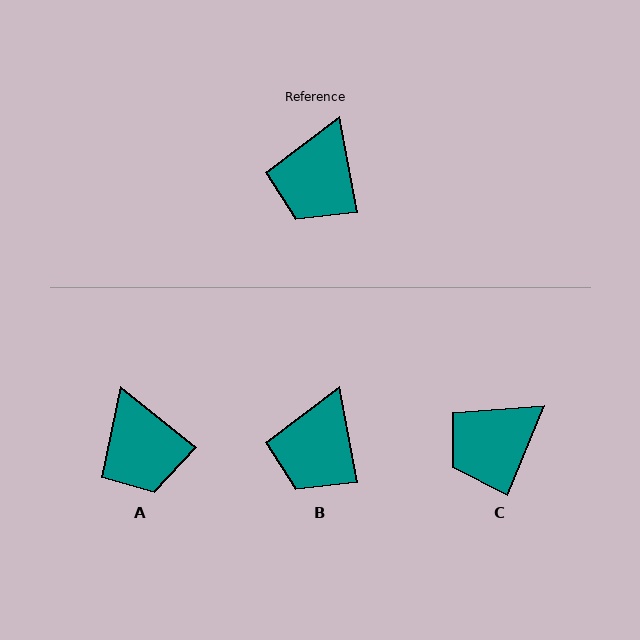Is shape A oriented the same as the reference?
No, it is off by about 41 degrees.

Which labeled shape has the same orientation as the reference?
B.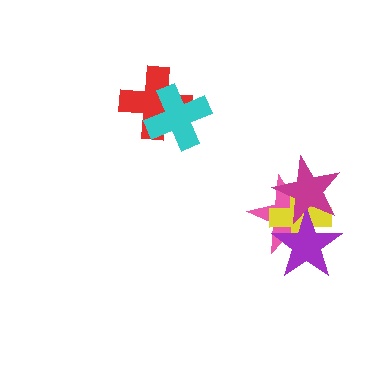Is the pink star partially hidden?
Yes, it is partially covered by another shape.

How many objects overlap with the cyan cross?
1 object overlaps with the cyan cross.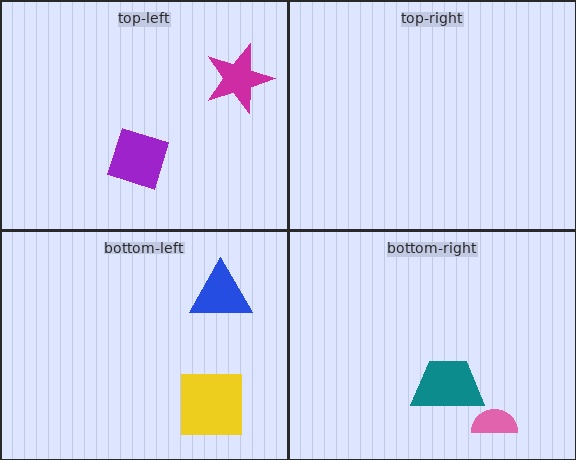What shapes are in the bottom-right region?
The pink semicircle, the teal trapezoid.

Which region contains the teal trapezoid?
The bottom-right region.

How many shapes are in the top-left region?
2.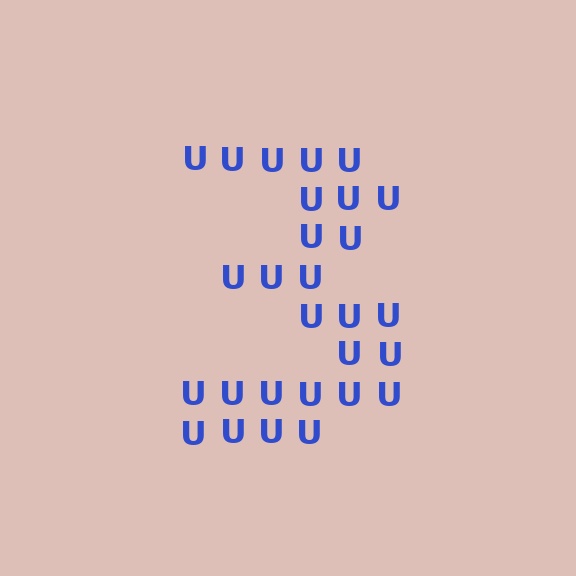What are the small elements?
The small elements are letter U's.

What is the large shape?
The large shape is the digit 3.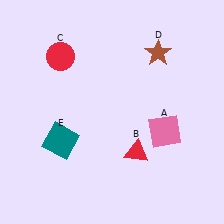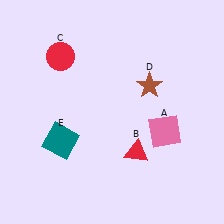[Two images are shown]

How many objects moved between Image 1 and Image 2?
1 object moved between the two images.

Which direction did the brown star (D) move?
The brown star (D) moved down.